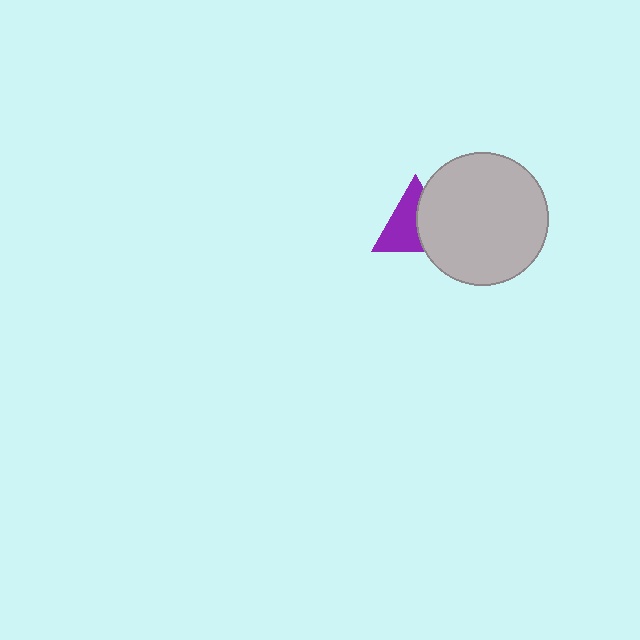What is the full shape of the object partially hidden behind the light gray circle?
The partially hidden object is a purple triangle.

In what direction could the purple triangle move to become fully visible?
The purple triangle could move left. That would shift it out from behind the light gray circle entirely.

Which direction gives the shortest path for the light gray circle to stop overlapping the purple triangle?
Moving right gives the shortest separation.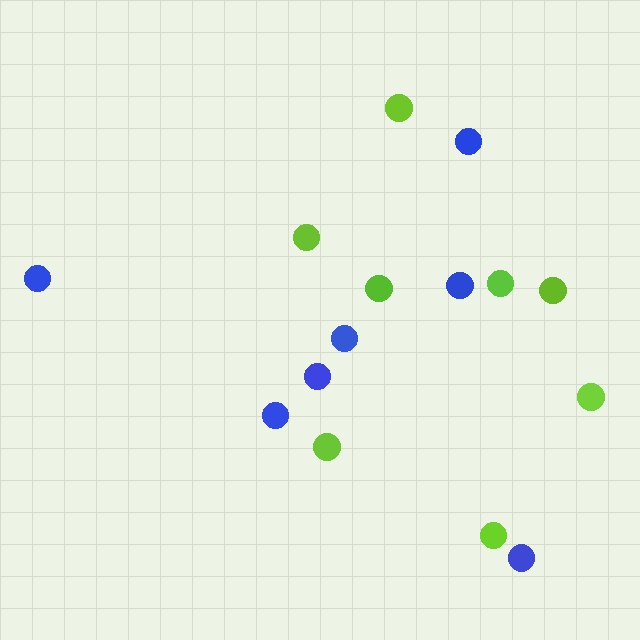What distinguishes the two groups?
There are 2 groups: one group of lime circles (8) and one group of blue circles (7).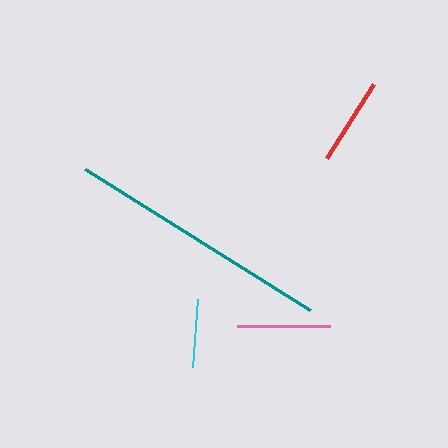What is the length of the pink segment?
The pink segment is approximately 93 pixels long.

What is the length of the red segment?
The red segment is approximately 88 pixels long.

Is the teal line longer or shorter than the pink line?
The teal line is longer than the pink line.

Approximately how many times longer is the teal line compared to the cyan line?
The teal line is approximately 3.9 times the length of the cyan line.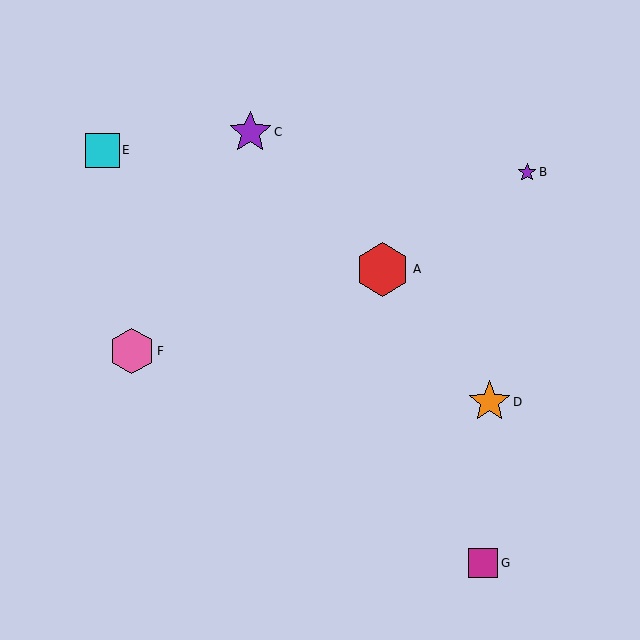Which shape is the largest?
The red hexagon (labeled A) is the largest.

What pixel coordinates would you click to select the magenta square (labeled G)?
Click at (483, 563) to select the magenta square G.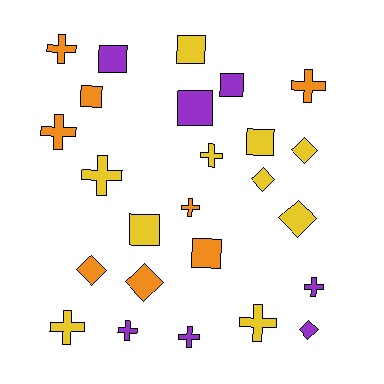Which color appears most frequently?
Yellow, with 10 objects.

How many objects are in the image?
There are 25 objects.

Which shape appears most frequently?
Cross, with 11 objects.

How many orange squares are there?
There are 2 orange squares.